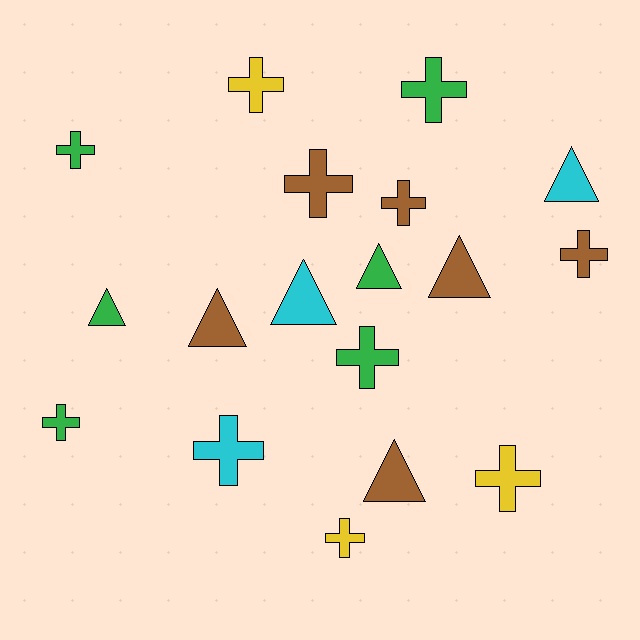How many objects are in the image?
There are 18 objects.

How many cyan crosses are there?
There is 1 cyan cross.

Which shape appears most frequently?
Cross, with 11 objects.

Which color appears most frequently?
Brown, with 6 objects.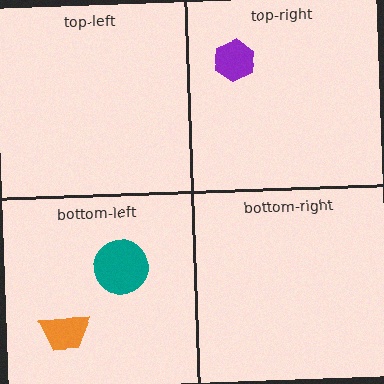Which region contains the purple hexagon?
The top-right region.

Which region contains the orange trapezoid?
The bottom-left region.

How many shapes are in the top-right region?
1.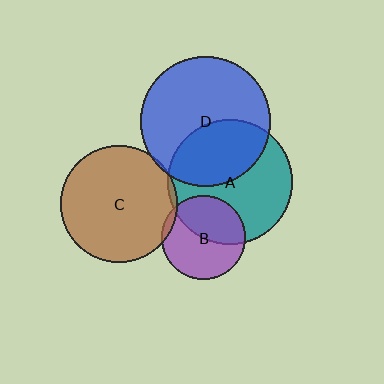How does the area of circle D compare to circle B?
Approximately 2.4 times.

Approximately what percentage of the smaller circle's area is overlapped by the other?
Approximately 5%.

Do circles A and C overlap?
Yes.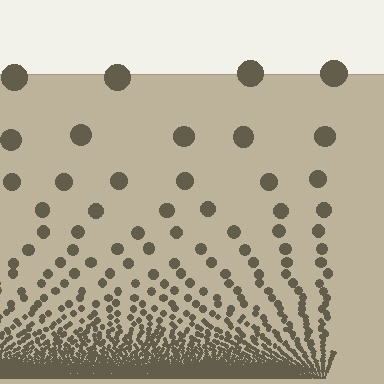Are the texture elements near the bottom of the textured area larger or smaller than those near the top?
Smaller. The gradient is inverted — elements near the bottom are smaller and denser.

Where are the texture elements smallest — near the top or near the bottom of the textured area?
Near the bottom.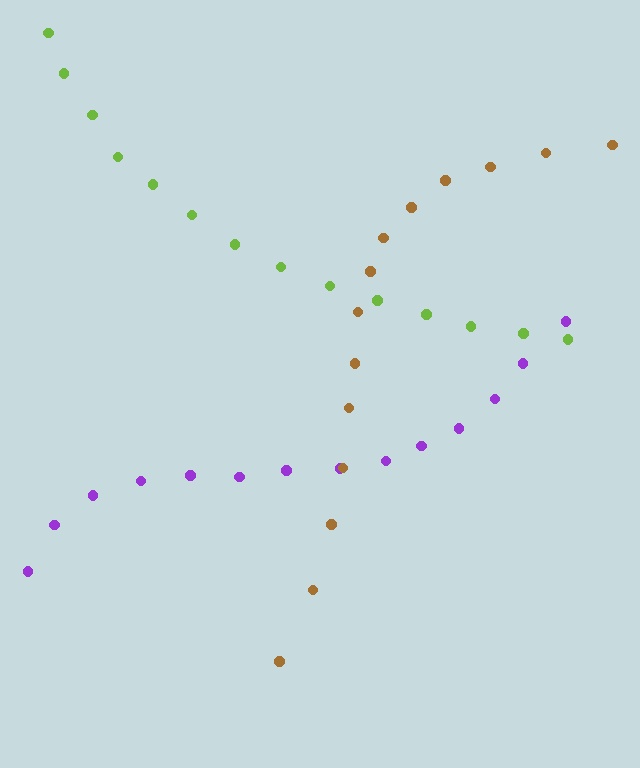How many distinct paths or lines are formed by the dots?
There are 3 distinct paths.